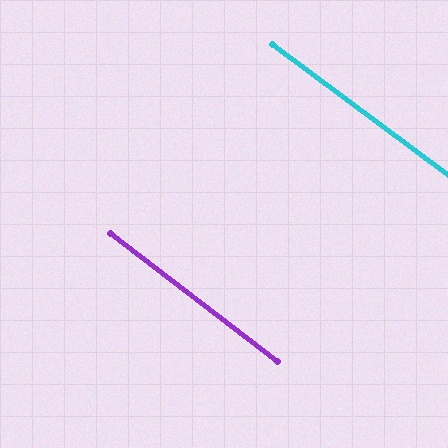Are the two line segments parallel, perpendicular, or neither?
Parallel — their directions differ by only 0.9°.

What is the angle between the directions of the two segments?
Approximately 1 degree.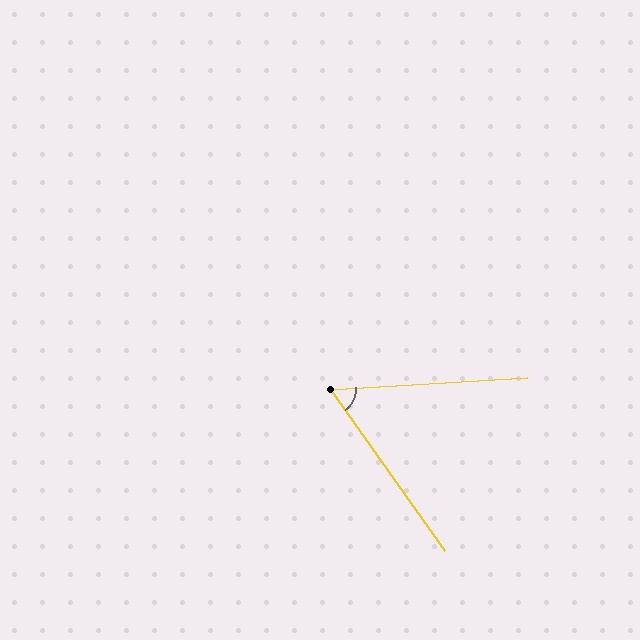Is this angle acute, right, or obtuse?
It is acute.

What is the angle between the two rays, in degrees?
Approximately 58 degrees.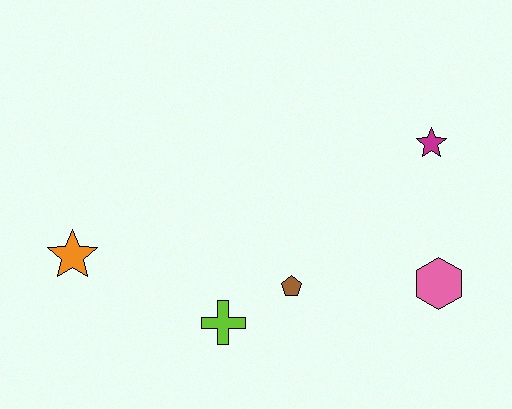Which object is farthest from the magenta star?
The orange star is farthest from the magenta star.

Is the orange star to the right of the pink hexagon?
No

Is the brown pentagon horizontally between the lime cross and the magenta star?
Yes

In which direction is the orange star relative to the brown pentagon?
The orange star is to the left of the brown pentagon.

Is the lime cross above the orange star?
No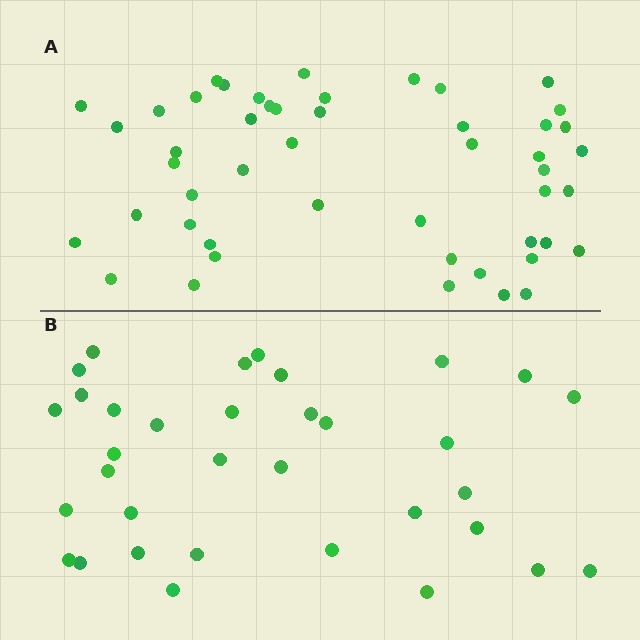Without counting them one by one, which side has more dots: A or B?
Region A (the top region) has more dots.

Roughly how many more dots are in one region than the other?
Region A has approximately 15 more dots than region B.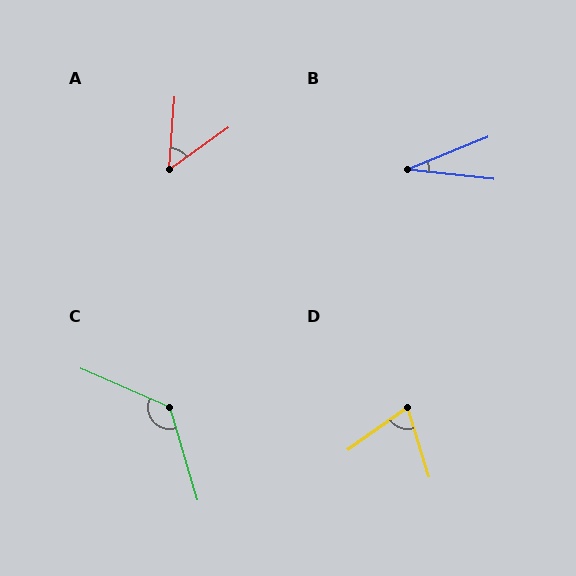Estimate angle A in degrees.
Approximately 50 degrees.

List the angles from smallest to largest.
B (28°), A (50°), D (72°), C (130°).